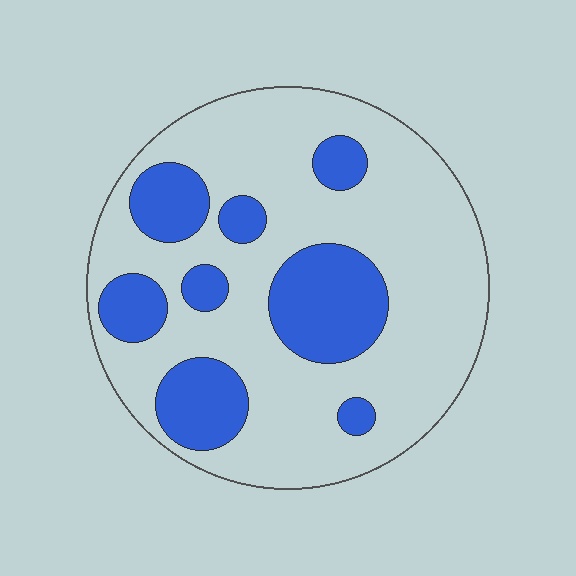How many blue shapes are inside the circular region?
8.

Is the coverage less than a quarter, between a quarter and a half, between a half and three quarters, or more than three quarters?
Between a quarter and a half.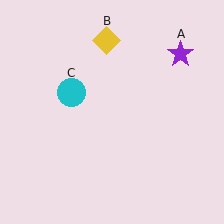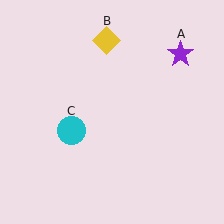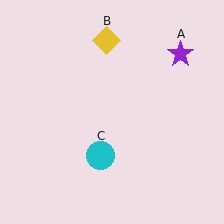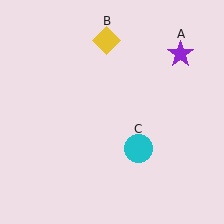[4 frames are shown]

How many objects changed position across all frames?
1 object changed position: cyan circle (object C).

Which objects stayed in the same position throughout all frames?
Purple star (object A) and yellow diamond (object B) remained stationary.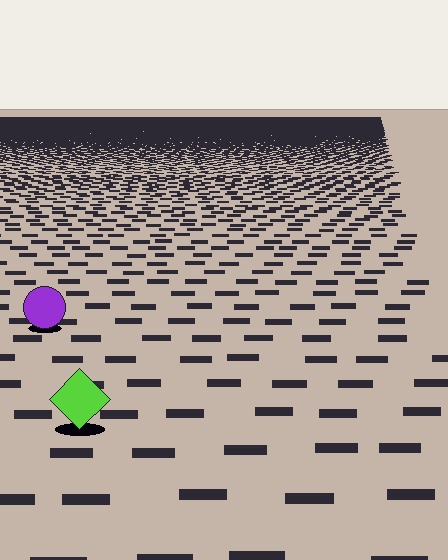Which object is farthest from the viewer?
The purple circle is farthest from the viewer. It appears smaller and the ground texture around it is denser.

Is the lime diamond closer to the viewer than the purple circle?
Yes. The lime diamond is closer — you can tell from the texture gradient: the ground texture is coarser near it.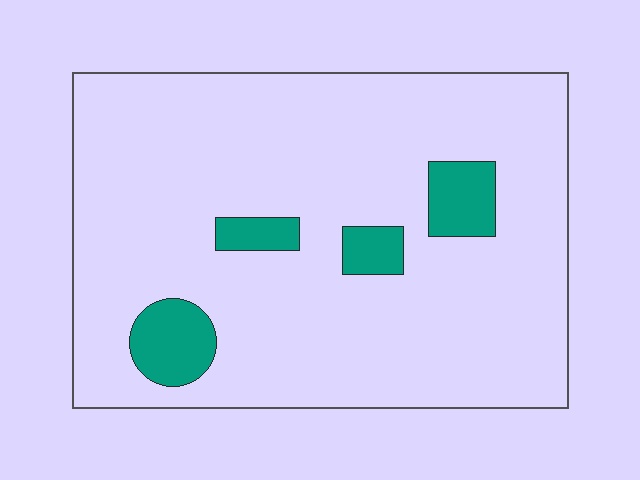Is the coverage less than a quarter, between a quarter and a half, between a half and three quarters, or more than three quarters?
Less than a quarter.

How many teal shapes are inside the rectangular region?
4.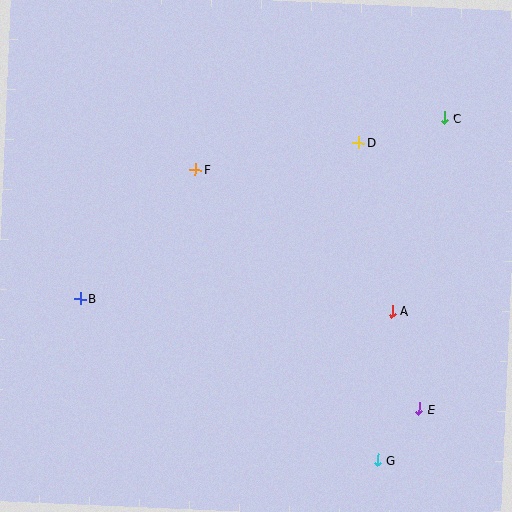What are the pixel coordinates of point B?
Point B is at (80, 299).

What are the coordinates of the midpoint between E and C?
The midpoint between E and C is at (432, 263).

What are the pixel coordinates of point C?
Point C is at (445, 118).